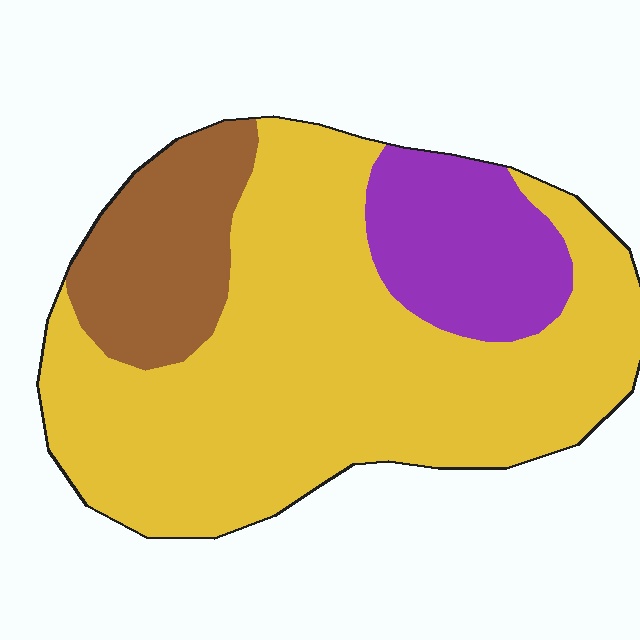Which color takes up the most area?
Yellow, at roughly 65%.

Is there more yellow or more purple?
Yellow.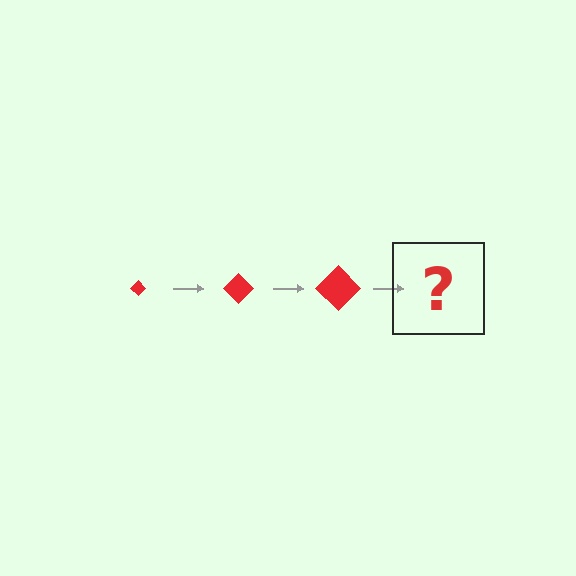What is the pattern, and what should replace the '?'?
The pattern is that the diamond gets progressively larger each step. The '?' should be a red diamond, larger than the previous one.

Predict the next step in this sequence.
The next step is a red diamond, larger than the previous one.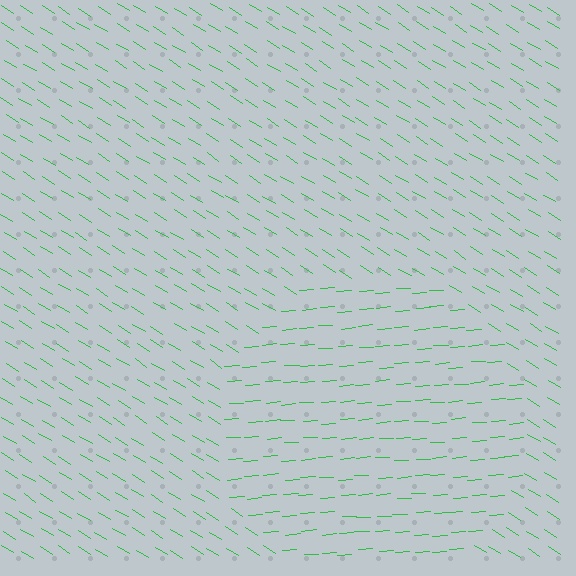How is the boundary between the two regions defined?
The boundary is defined purely by a change in line orientation (approximately 36 degrees difference). All lines are the same color and thickness.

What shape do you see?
I see a circle.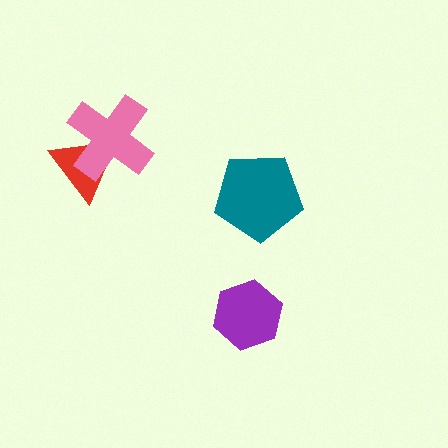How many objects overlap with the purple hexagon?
0 objects overlap with the purple hexagon.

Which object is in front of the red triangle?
The pink cross is in front of the red triangle.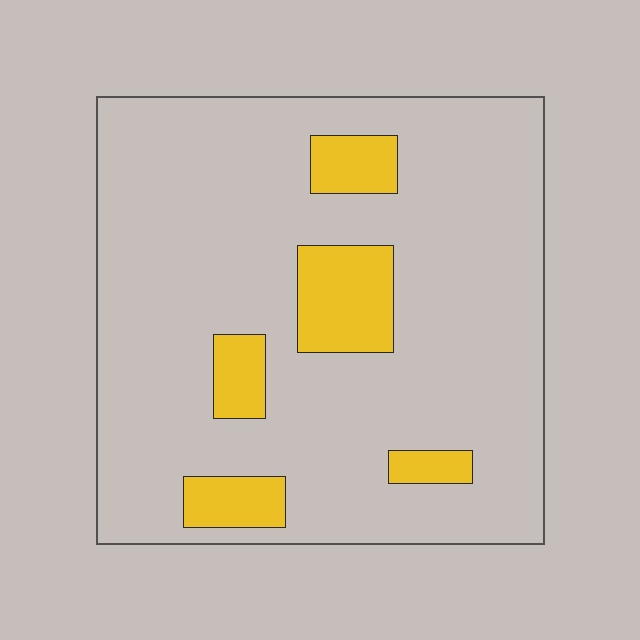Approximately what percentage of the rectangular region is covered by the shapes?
Approximately 15%.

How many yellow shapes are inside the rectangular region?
5.